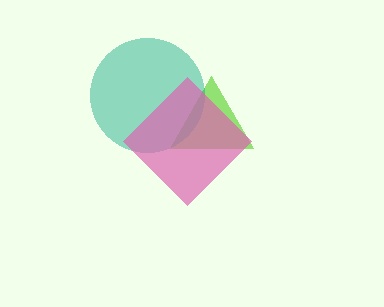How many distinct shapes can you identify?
There are 3 distinct shapes: a lime triangle, a teal circle, a pink diamond.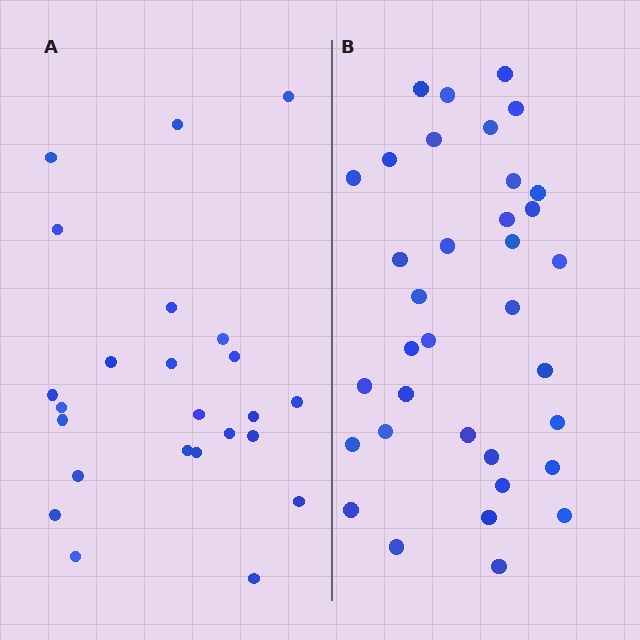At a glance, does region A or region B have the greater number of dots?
Region B (the right region) has more dots.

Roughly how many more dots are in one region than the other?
Region B has roughly 12 or so more dots than region A.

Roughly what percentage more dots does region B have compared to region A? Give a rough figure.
About 45% more.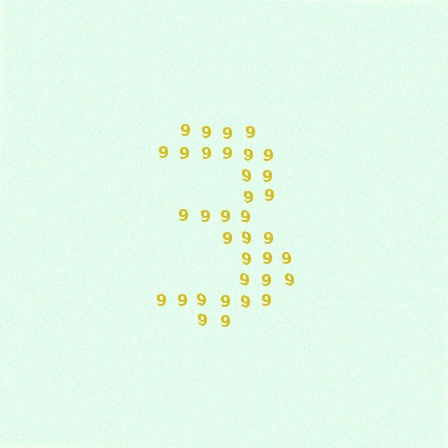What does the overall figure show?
The overall figure shows the digit 3.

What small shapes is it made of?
It is made of small digit 9's.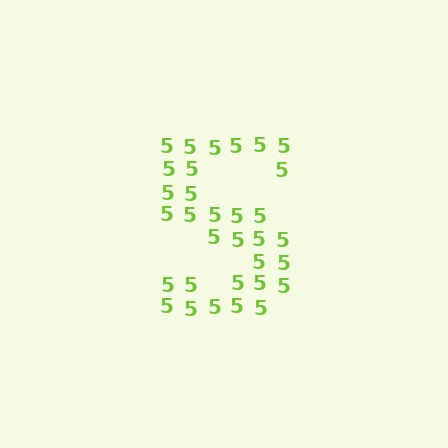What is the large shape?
The large shape is the letter S.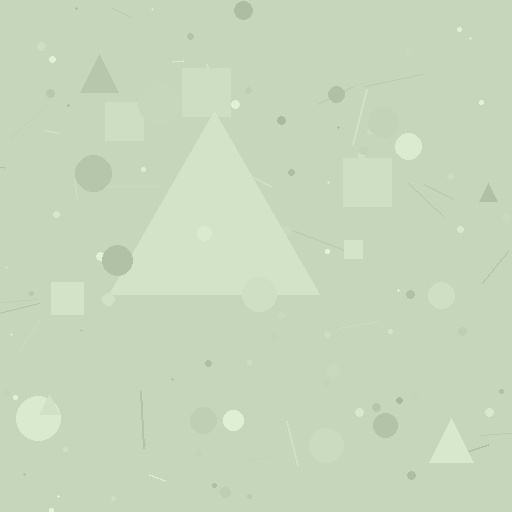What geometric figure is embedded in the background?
A triangle is embedded in the background.